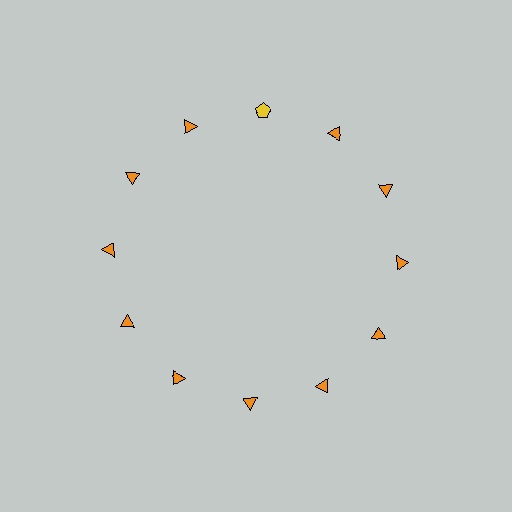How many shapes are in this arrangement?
There are 12 shapes arranged in a ring pattern.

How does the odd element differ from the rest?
It differs in both color (yellow instead of orange) and shape (pentagon instead of triangle).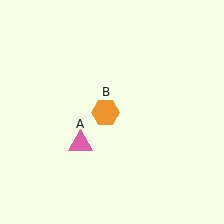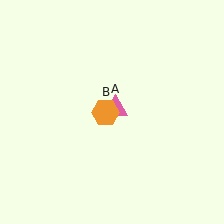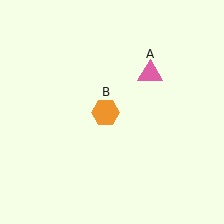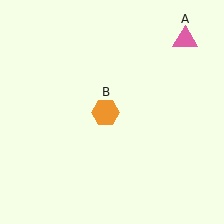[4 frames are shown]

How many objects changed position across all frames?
1 object changed position: pink triangle (object A).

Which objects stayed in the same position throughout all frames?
Orange hexagon (object B) remained stationary.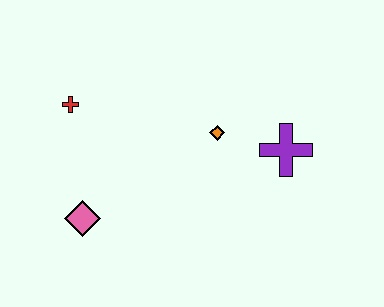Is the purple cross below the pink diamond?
No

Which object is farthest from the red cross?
The purple cross is farthest from the red cross.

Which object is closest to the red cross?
The pink diamond is closest to the red cross.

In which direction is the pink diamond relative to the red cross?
The pink diamond is below the red cross.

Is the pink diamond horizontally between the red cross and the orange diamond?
Yes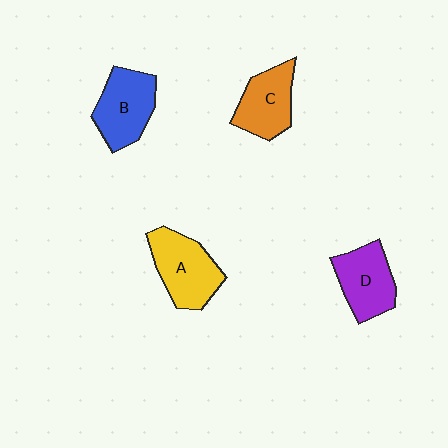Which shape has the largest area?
Shape A (yellow).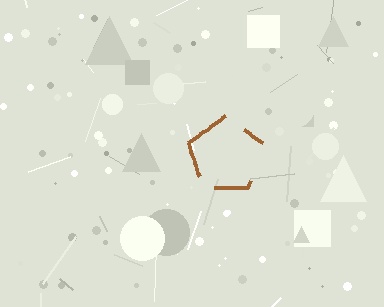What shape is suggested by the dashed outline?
The dashed outline suggests a pentagon.